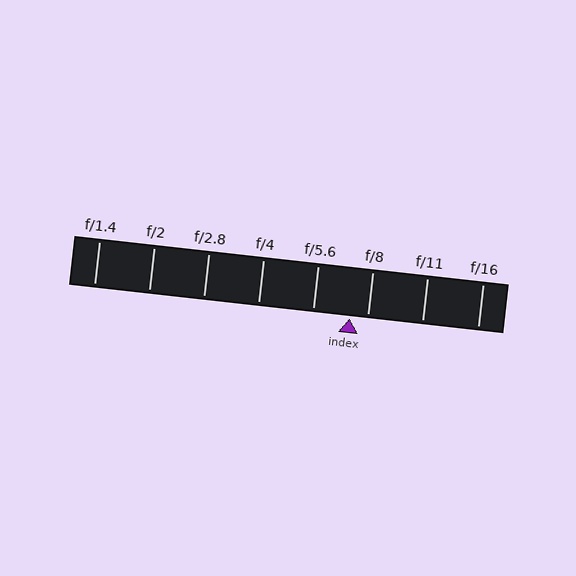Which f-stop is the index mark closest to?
The index mark is closest to f/8.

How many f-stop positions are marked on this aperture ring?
There are 8 f-stop positions marked.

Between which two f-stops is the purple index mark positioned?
The index mark is between f/5.6 and f/8.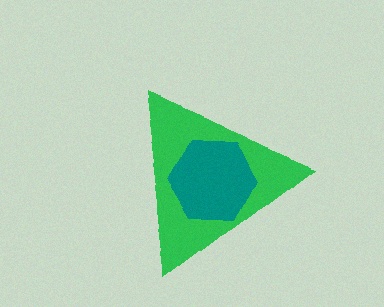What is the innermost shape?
The teal hexagon.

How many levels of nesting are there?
2.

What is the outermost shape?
The green triangle.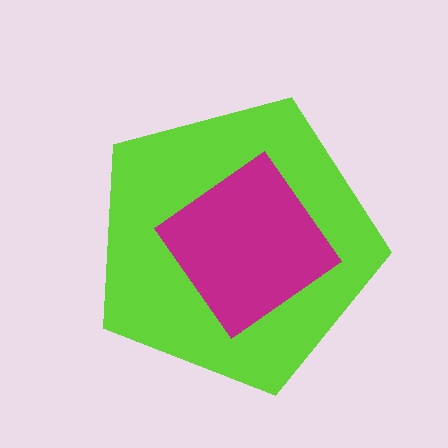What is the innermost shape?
The magenta diamond.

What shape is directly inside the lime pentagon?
The magenta diamond.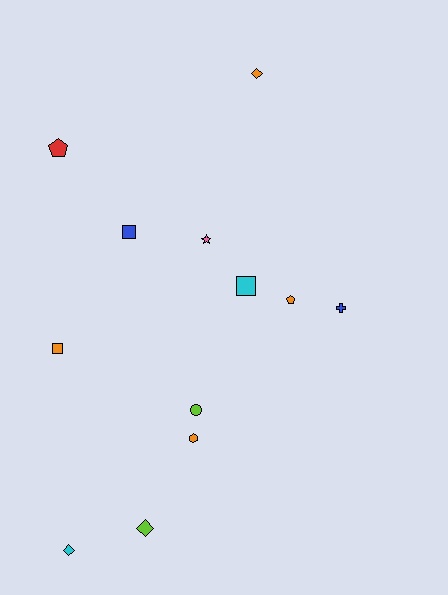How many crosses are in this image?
There is 1 cross.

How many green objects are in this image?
There are no green objects.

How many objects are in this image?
There are 12 objects.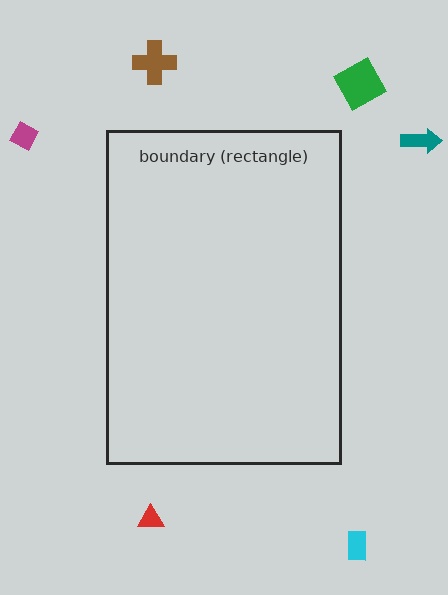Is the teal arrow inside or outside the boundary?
Outside.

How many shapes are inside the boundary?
0 inside, 6 outside.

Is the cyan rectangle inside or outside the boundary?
Outside.